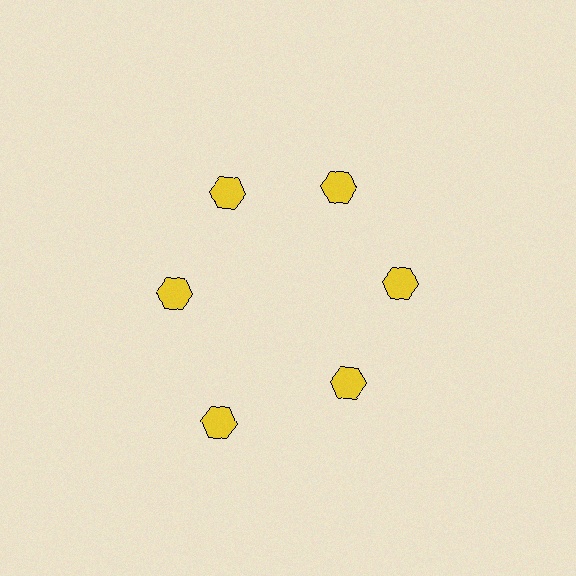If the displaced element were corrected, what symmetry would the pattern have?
It would have 6-fold rotational symmetry — the pattern would map onto itself every 60 degrees.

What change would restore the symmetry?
The symmetry would be restored by moving it inward, back onto the ring so that all 6 hexagons sit at equal angles and equal distance from the center.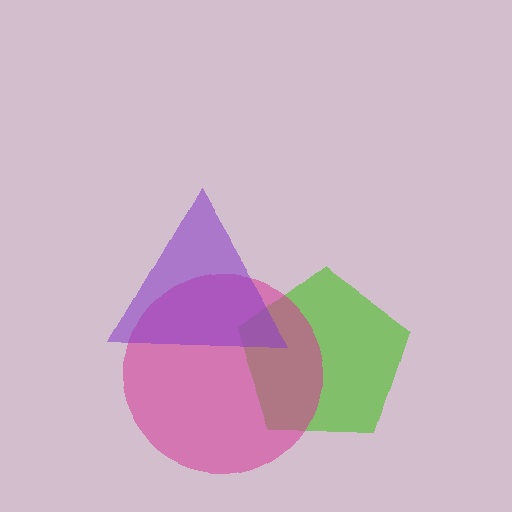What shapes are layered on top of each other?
The layered shapes are: a lime pentagon, a magenta circle, a purple triangle.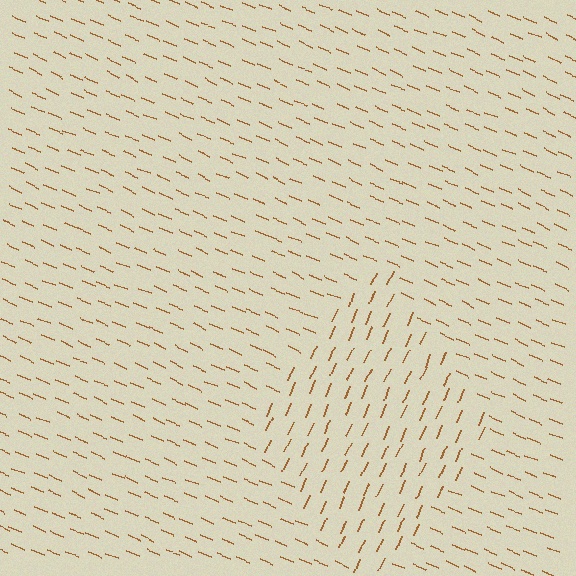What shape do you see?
I see a diamond.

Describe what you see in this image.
The image is filled with small brown line segments. A diamond region in the image has lines oriented differently from the surrounding lines, creating a visible texture boundary.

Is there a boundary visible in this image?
Yes, there is a texture boundary formed by a change in line orientation.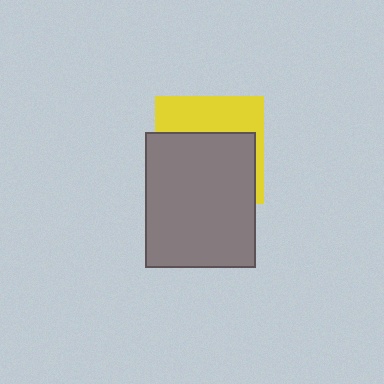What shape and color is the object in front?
The object in front is a gray rectangle.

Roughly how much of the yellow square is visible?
A small part of it is visible (roughly 38%).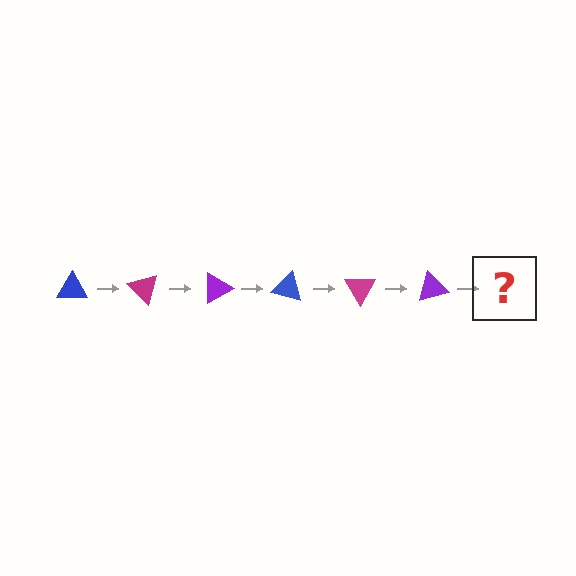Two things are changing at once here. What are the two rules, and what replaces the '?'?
The two rules are that it rotates 45 degrees each step and the color cycles through blue, magenta, and purple. The '?' should be a blue triangle, rotated 270 degrees from the start.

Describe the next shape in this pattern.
It should be a blue triangle, rotated 270 degrees from the start.